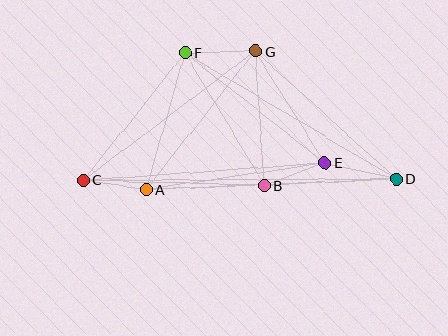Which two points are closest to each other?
Points A and C are closest to each other.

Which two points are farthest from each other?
Points C and D are farthest from each other.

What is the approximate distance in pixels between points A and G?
The distance between A and G is approximately 176 pixels.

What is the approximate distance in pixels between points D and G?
The distance between D and G is approximately 190 pixels.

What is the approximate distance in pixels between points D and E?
The distance between D and E is approximately 73 pixels.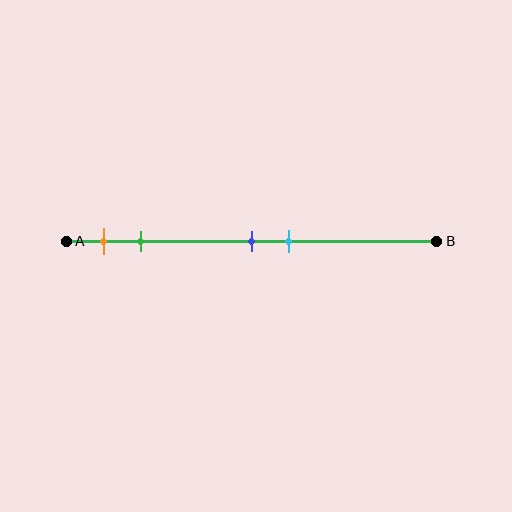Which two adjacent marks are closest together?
The blue and cyan marks are the closest adjacent pair.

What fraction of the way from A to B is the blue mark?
The blue mark is approximately 50% (0.5) of the way from A to B.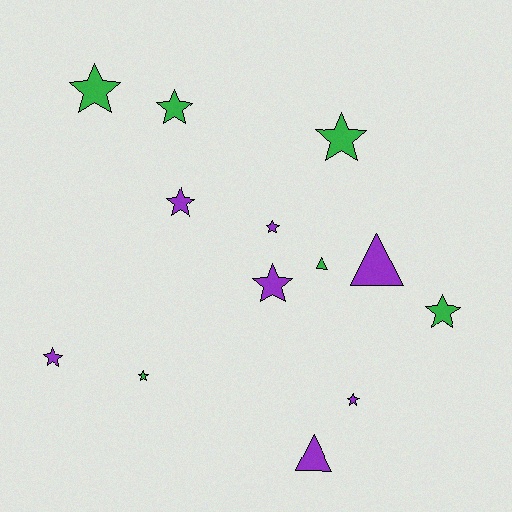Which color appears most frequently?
Purple, with 7 objects.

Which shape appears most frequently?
Star, with 10 objects.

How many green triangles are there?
There is 1 green triangle.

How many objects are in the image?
There are 13 objects.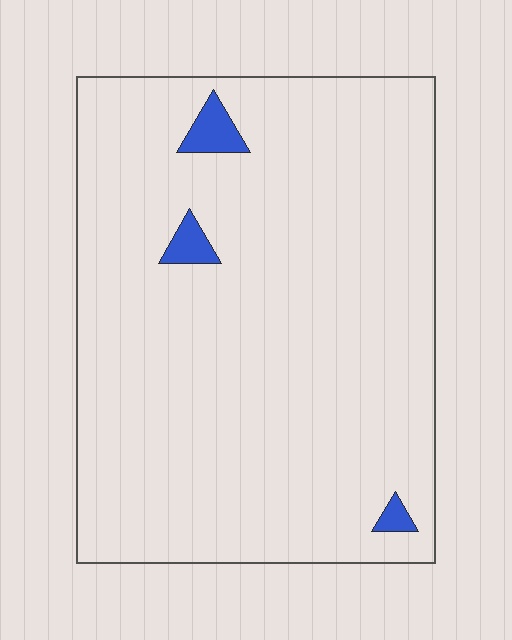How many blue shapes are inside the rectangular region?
3.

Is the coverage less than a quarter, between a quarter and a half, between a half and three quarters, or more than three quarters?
Less than a quarter.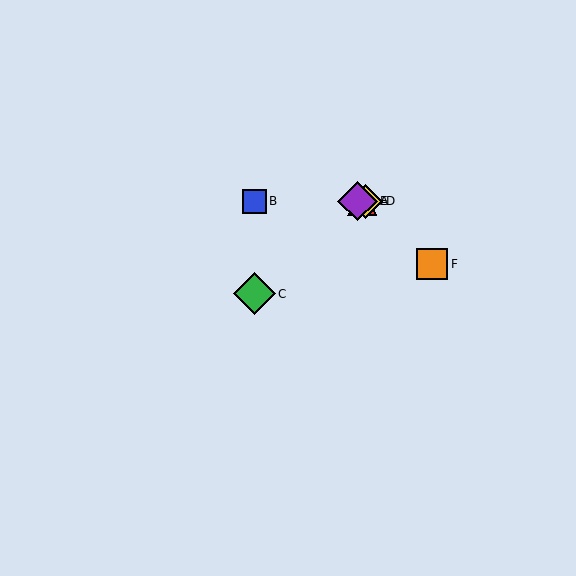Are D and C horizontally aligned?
No, D is at y≈201 and C is at y≈294.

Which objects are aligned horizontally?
Objects A, B, D, E are aligned horizontally.